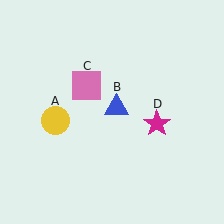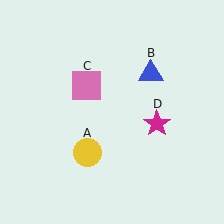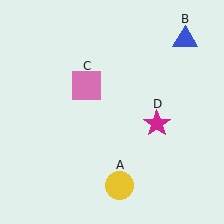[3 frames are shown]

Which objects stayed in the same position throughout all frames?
Pink square (object C) and magenta star (object D) remained stationary.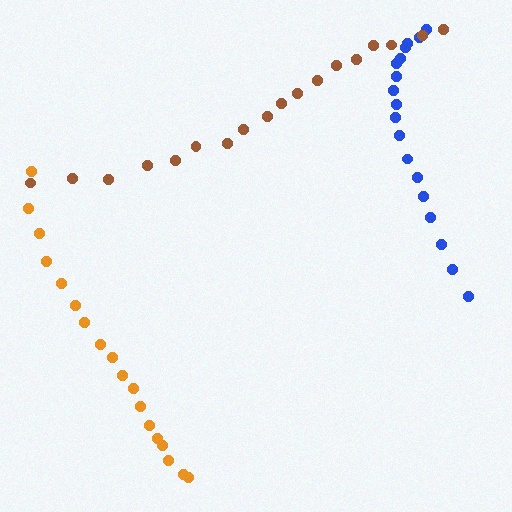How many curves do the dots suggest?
There are 3 distinct paths.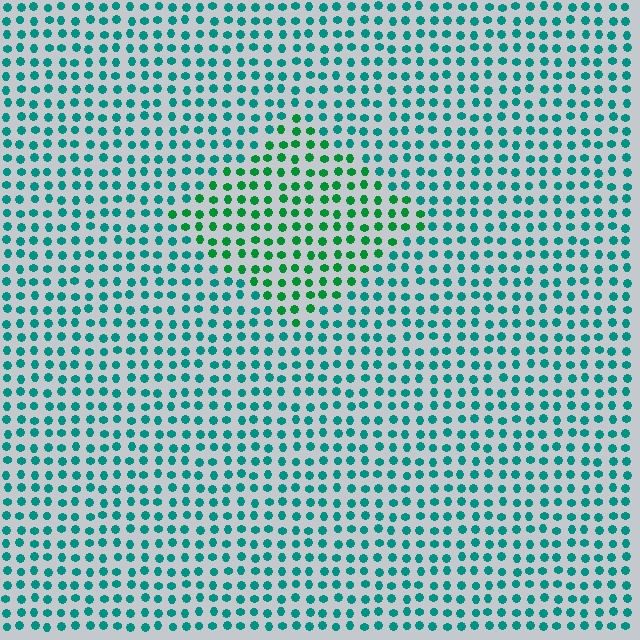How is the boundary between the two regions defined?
The boundary is defined purely by a slight shift in hue (about 34 degrees). Spacing, size, and orientation are identical on both sides.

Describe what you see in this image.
The image is filled with small teal elements in a uniform arrangement. A diamond-shaped region is visible where the elements are tinted to a slightly different hue, forming a subtle color boundary.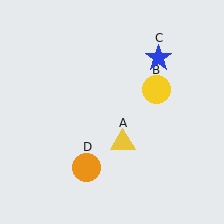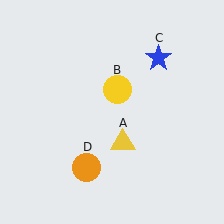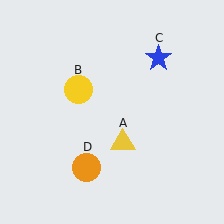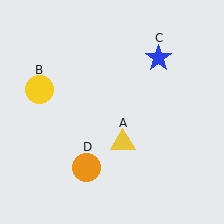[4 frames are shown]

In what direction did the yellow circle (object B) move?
The yellow circle (object B) moved left.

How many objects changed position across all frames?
1 object changed position: yellow circle (object B).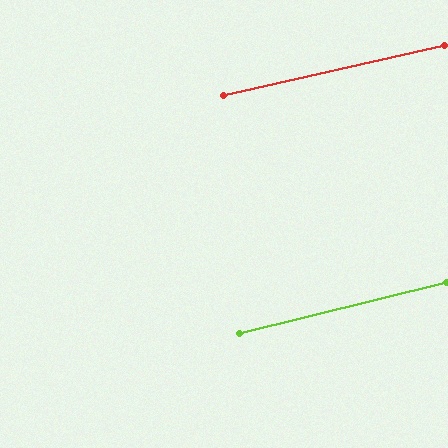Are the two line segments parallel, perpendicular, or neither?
Parallel — their directions differ by only 1.1°.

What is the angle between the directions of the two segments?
Approximately 1 degree.